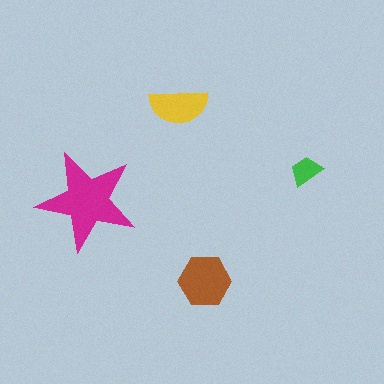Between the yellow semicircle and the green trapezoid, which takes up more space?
The yellow semicircle.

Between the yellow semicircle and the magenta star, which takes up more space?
The magenta star.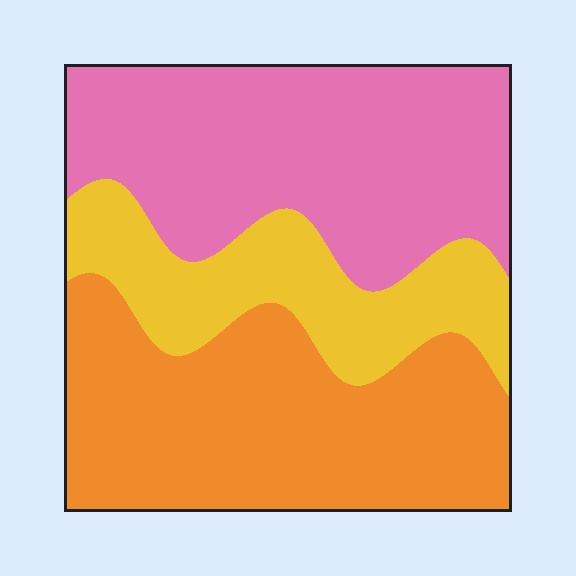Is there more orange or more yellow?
Orange.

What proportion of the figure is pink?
Pink takes up between a third and a half of the figure.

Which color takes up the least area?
Yellow, at roughly 20%.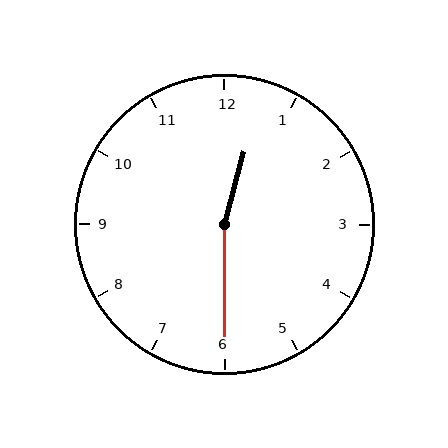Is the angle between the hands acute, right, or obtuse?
It is obtuse.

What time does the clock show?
12:30.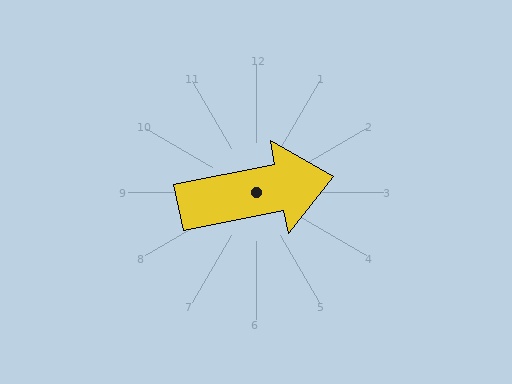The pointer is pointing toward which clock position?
Roughly 3 o'clock.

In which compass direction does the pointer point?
East.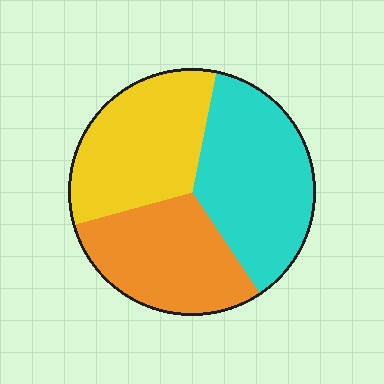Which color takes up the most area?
Cyan, at roughly 35%.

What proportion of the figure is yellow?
Yellow takes up about one third (1/3) of the figure.